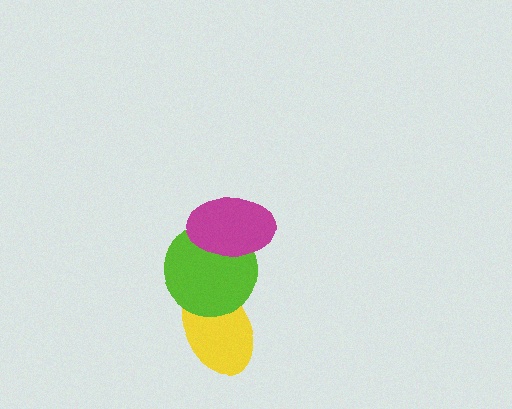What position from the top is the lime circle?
The lime circle is 2nd from the top.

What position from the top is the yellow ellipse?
The yellow ellipse is 3rd from the top.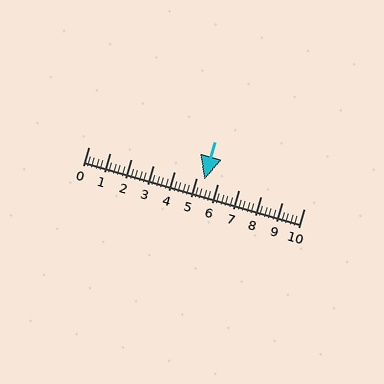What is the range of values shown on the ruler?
The ruler shows values from 0 to 10.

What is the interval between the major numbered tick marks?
The major tick marks are spaced 1 units apart.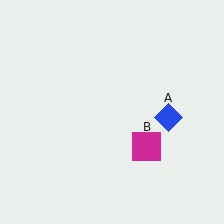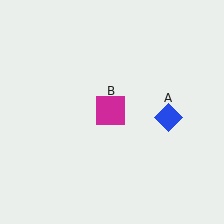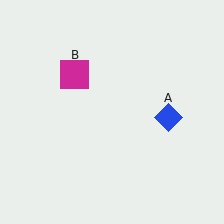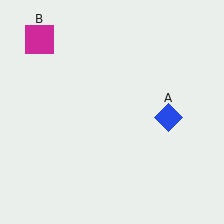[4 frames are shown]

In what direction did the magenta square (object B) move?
The magenta square (object B) moved up and to the left.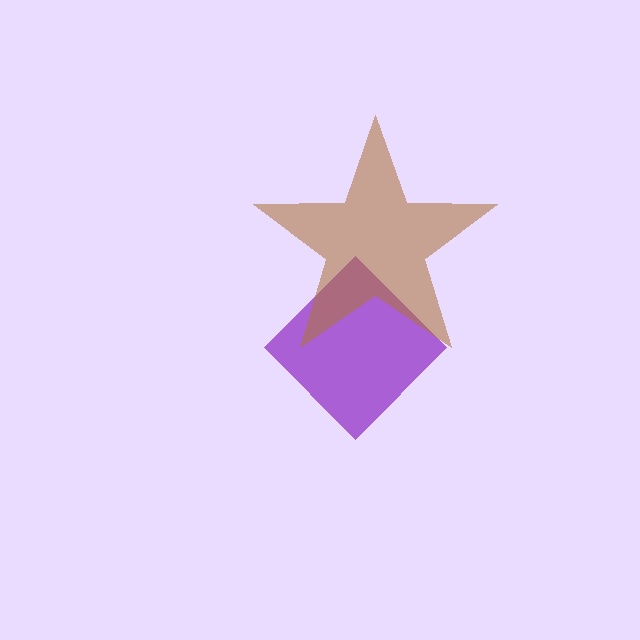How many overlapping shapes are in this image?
There are 2 overlapping shapes in the image.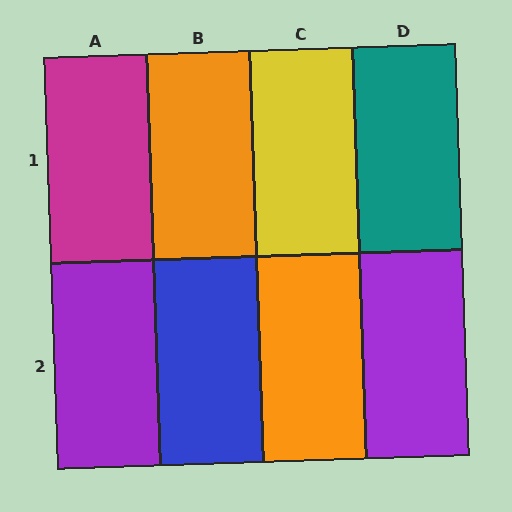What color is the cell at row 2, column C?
Orange.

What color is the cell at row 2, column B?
Blue.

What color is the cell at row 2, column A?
Purple.